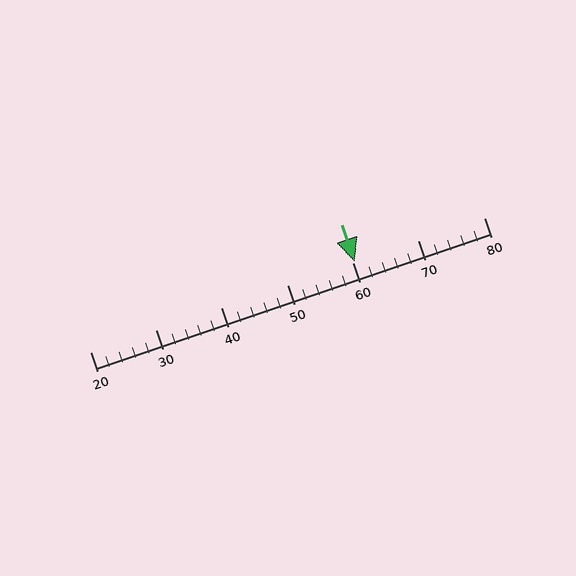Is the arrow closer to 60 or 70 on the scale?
The arrow is closer to 60.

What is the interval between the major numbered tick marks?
The major tick marks are spaced 10 units apart.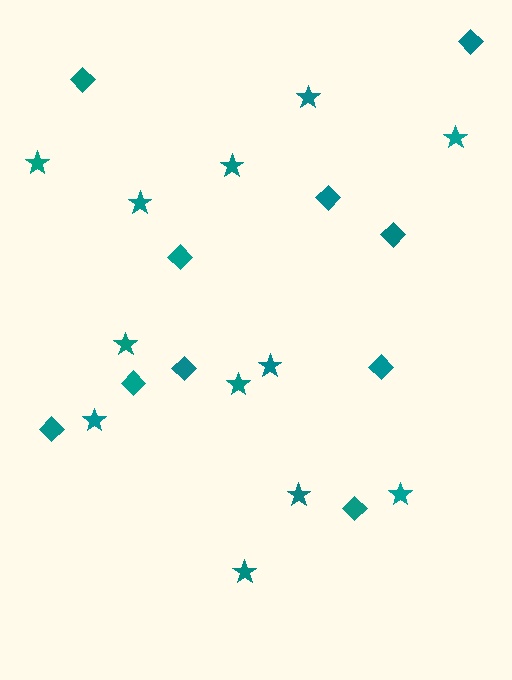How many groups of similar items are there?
There are 2 groups: one group of stars (12) and one group of diamonds (10).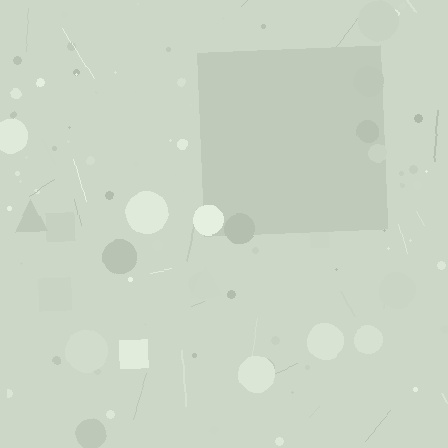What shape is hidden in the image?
A square is hidden in the image.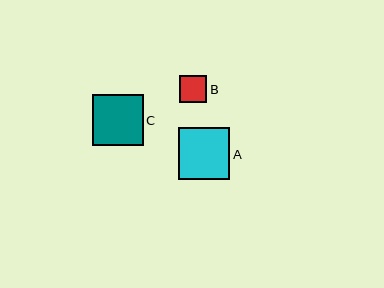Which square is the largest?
Square A is the largest with a size of approximately 51 pixels.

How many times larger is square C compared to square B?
Square C is approximately 1.8 times the size of square B.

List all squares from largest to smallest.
From largest to smallest: A, C, B.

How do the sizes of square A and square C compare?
Square A and square C are approximately the same size.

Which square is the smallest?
Square B is the smallest with a size of approximately 28 pixels.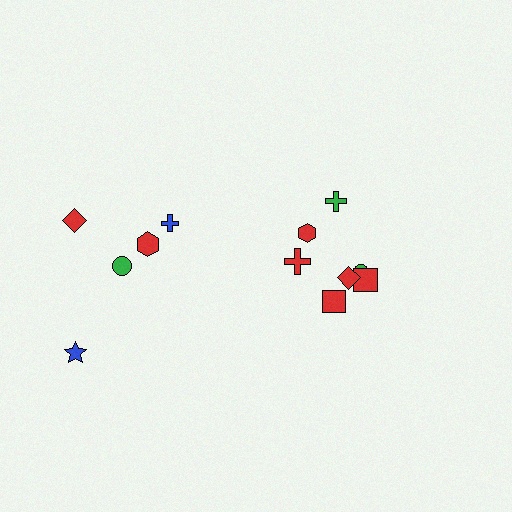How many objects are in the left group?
There are 5 objects.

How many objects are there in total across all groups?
There are 12 objects.